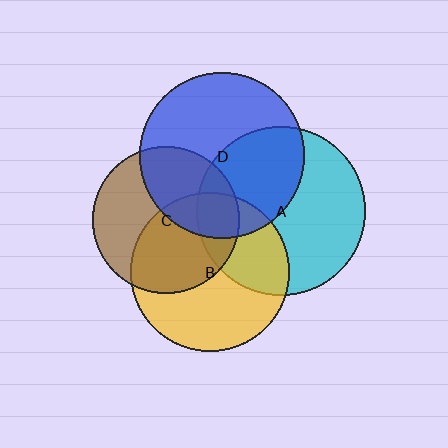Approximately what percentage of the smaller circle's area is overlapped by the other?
Approximately 40%.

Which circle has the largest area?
Circle A (cyan).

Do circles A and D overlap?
Yes.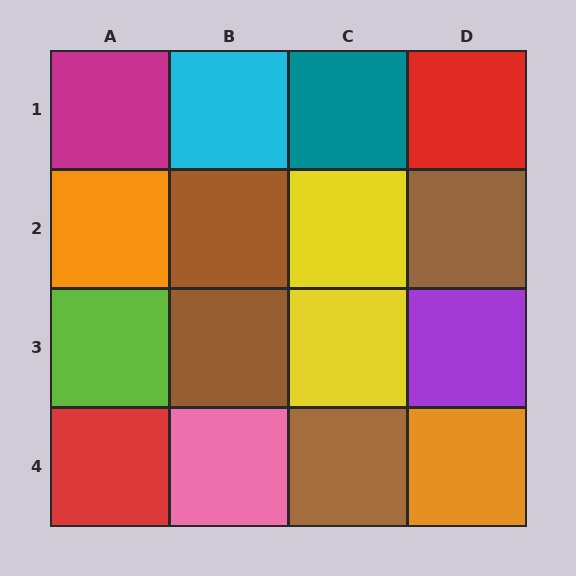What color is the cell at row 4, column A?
Red.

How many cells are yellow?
2 cells are yellow.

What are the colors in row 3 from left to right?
Lime, brown, yellow, purple.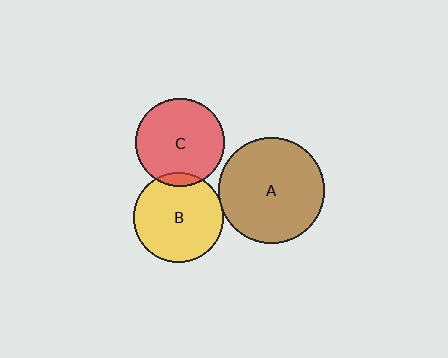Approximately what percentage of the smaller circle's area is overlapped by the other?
Approximately 5%.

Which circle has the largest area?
Circle A (brown).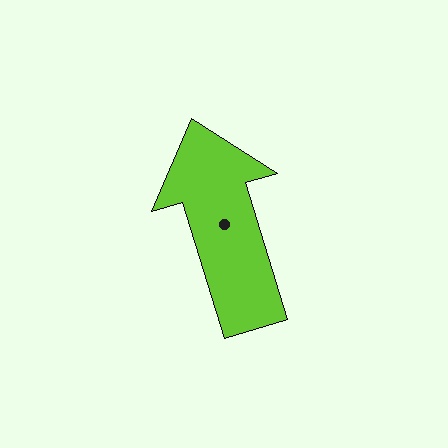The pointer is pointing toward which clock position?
Roughly 11 o'clock.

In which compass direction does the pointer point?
North.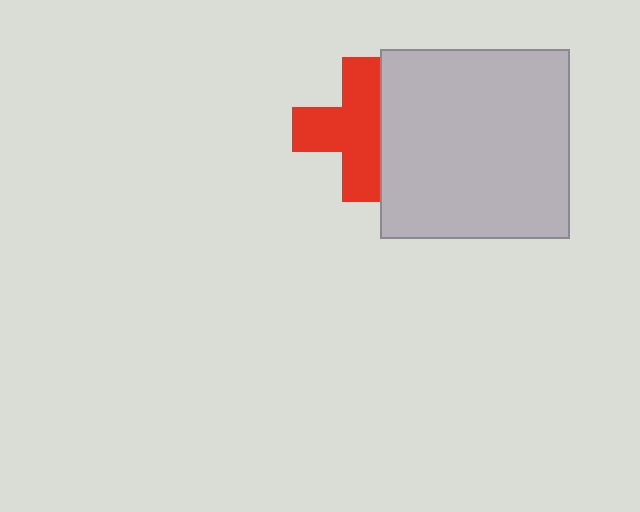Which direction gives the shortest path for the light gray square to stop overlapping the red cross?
Moving right gives the shortest separation.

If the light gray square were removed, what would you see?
You would see the complete red cross.